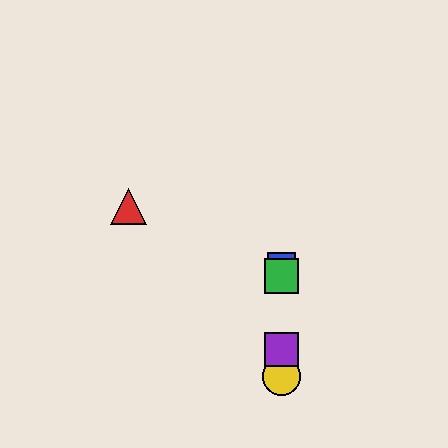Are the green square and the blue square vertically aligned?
Yes, both are at x≈282.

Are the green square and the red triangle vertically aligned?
No, the green square is at x≈282 and the red triangle is at x≈129.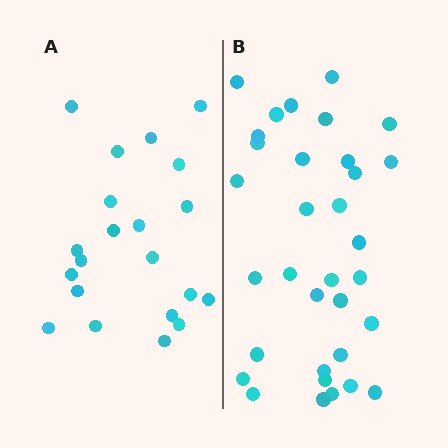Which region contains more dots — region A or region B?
Region B (the right region) has more dots.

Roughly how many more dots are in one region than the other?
Region B has roughly 12 or so more dots than region A.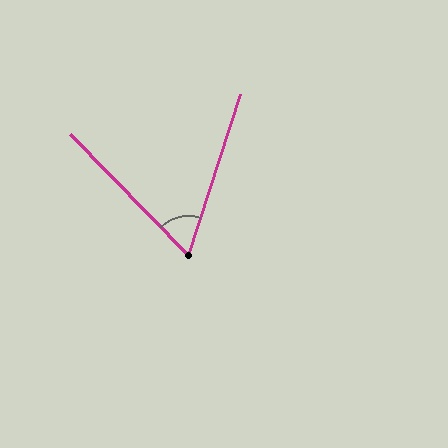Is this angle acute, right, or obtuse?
It is acute.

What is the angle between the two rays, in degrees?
Approximately 62 degrees.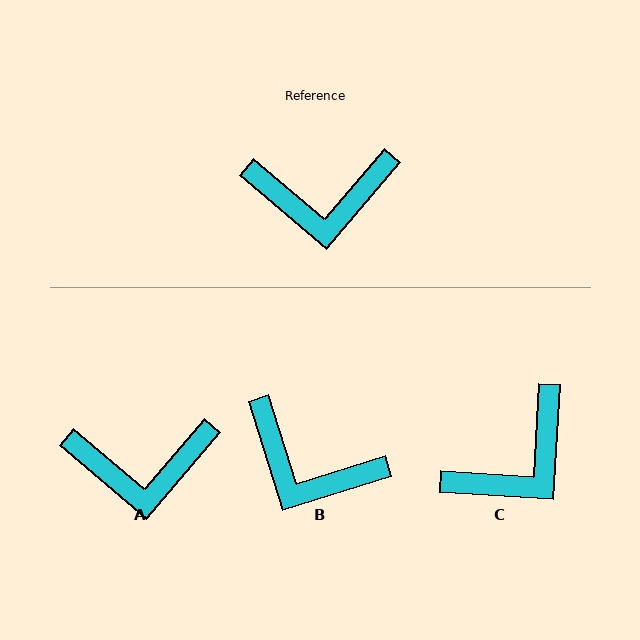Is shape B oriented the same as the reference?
No, it is off by about 32 degrees.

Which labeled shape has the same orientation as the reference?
A.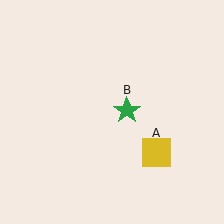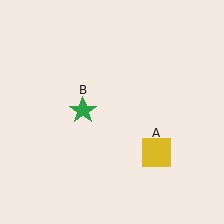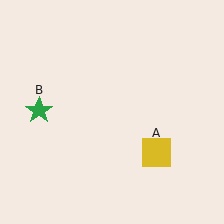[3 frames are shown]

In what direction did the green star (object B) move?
The green star (object B) moved left.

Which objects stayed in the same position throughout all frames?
Yellow square (object A) remained stationary.